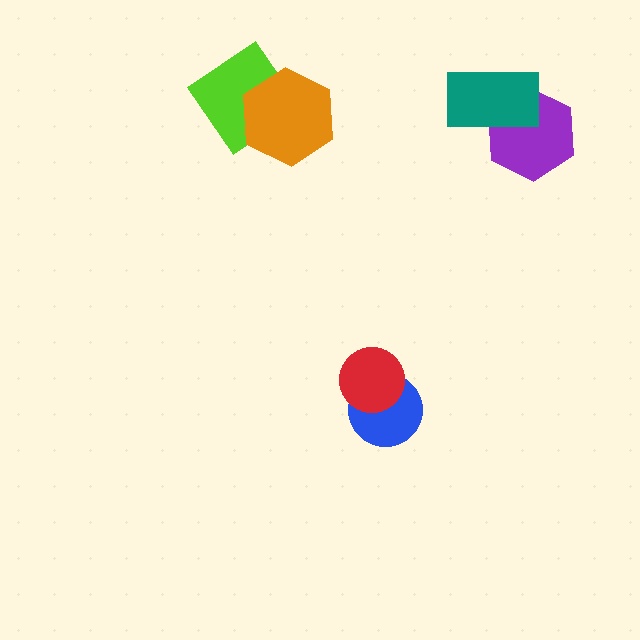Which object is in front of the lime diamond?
The orange hexagon is in front of the lime diamond.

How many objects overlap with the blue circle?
1 object overlaps with the blue circle.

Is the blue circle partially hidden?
Yes, it is partially covered by another shape.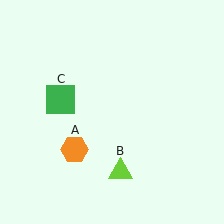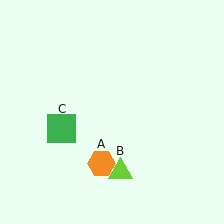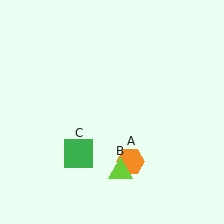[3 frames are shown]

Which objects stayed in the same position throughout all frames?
Lime triangle (object B) remained stationary.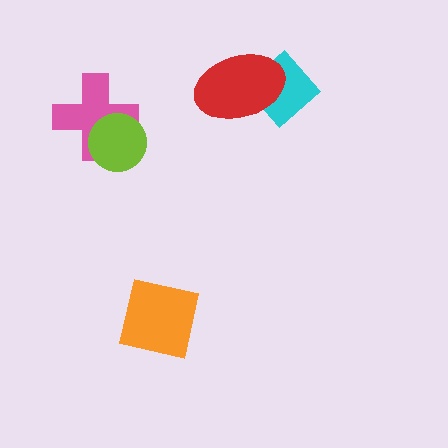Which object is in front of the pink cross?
The lime circle is in front of the pink cross.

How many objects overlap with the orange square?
0 objects overlap with the orange square.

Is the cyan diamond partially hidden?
Yes, it is partially covered by another shape.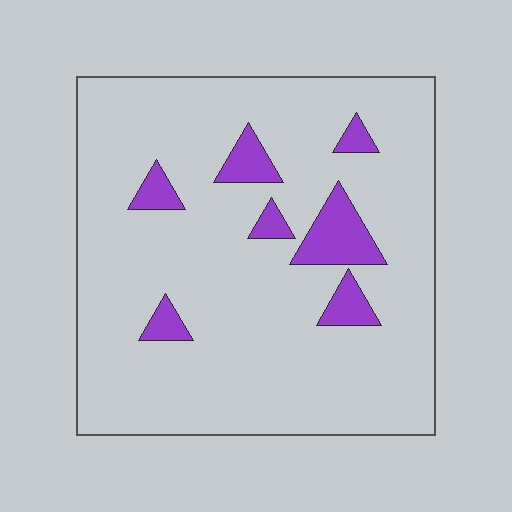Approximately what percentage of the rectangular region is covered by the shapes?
Approximately 10%.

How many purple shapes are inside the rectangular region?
7.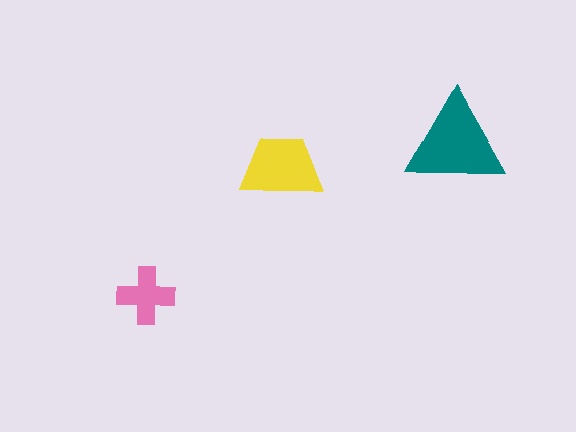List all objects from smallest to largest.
The pink cross, the yellow trapezoid, the teal triangle.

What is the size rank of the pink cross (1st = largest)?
3rd.